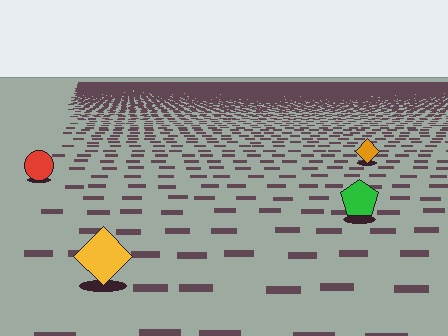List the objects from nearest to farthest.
From nearest to farthest: the yellow diamond, the green pentagon, the red circle, the orange diamond.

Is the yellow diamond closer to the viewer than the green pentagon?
Yes. The yellow diamond is closer — you can tell from the texture gradient: the ground texture is coarser near it.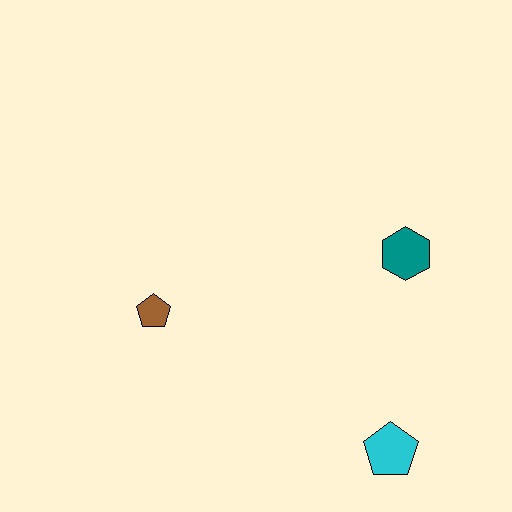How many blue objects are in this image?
There are no blue objects.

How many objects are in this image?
There are 3 objects.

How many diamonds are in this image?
There are no diamonds.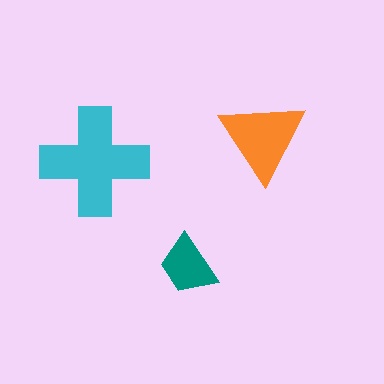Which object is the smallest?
The teal trapezoid.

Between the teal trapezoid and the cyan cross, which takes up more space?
The cyan cross.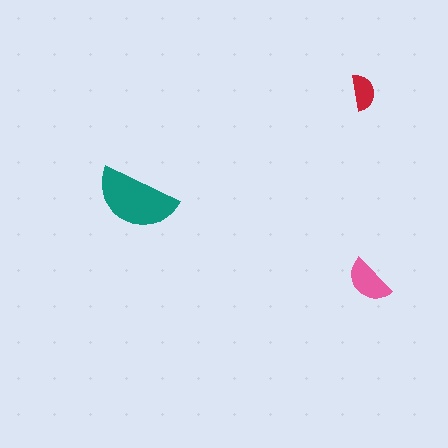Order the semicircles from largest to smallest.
the teal one, the pink one, the red one.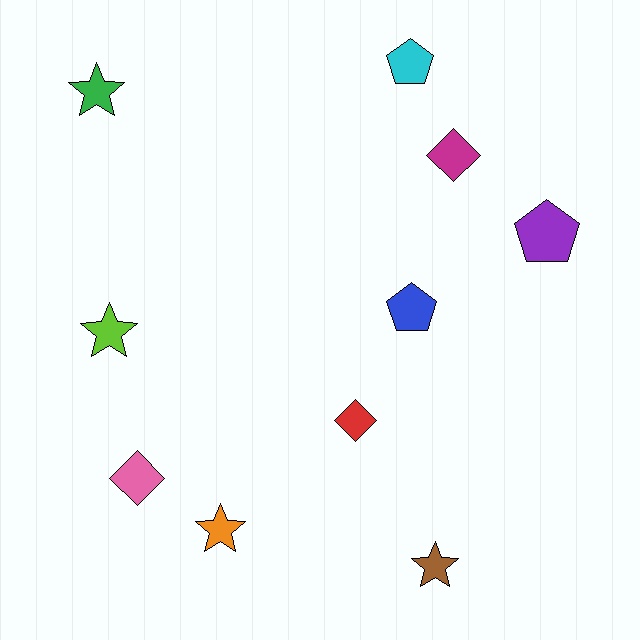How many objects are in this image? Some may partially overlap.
There are 10 objects.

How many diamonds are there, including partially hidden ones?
There are 3 diamonds.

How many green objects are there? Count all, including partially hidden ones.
There is 1 green object.